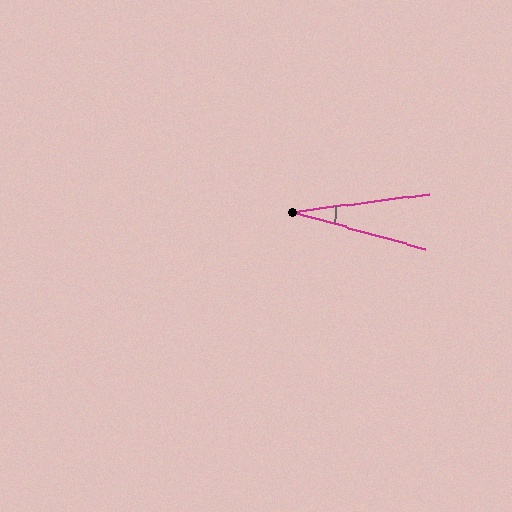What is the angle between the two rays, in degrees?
Approximately 23 degrees.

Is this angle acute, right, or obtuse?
It is acute.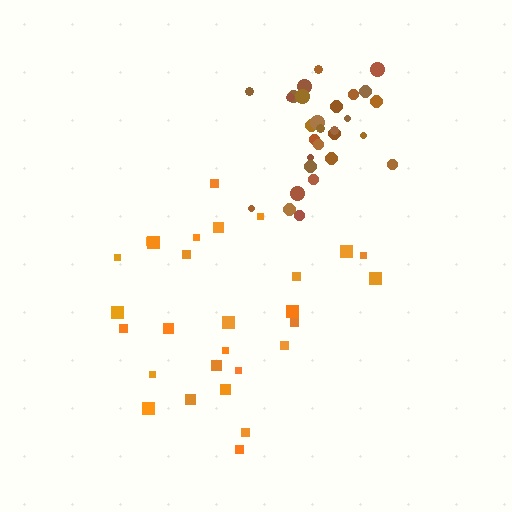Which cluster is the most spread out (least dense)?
Orange.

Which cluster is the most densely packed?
Brown.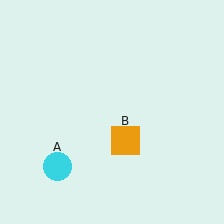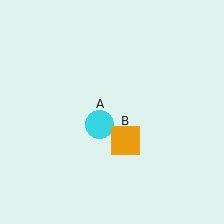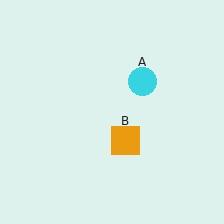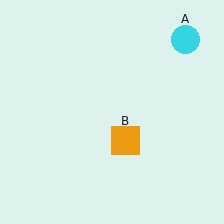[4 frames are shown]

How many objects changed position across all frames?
1 object changed position: cyan circle (object A).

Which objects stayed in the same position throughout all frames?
Orange square (object B) remained stationary.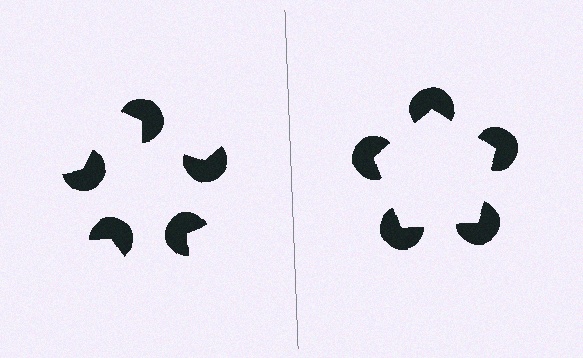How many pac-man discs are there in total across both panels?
10 — 5 on each side.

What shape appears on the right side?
An illusory pentagon.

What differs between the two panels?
The pac-man discs are positioned identically on both sides; only the wedge orientations differ. On the right they align to a pentagon; on the left they are misaligned.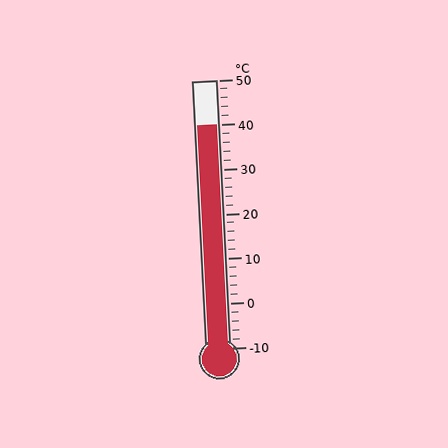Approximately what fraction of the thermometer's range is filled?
The thermometer is filled to approximately 85% of its range.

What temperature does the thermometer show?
The thermometer shows approximately 40°C.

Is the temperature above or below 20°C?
The temperature is above 20°C.